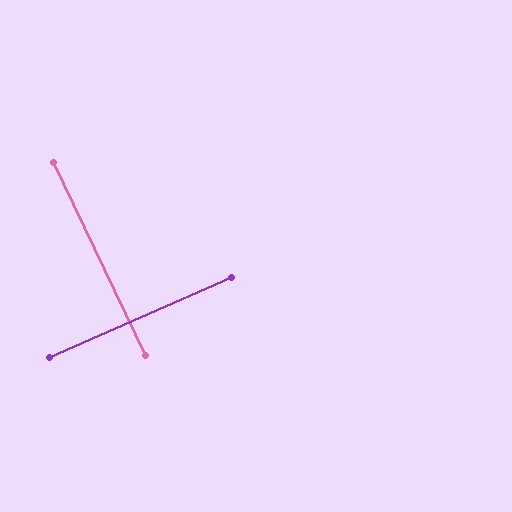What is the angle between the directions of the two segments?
Approximately 88 degrees.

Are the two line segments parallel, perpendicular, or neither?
Perpendicular — they meet at approximately 88°.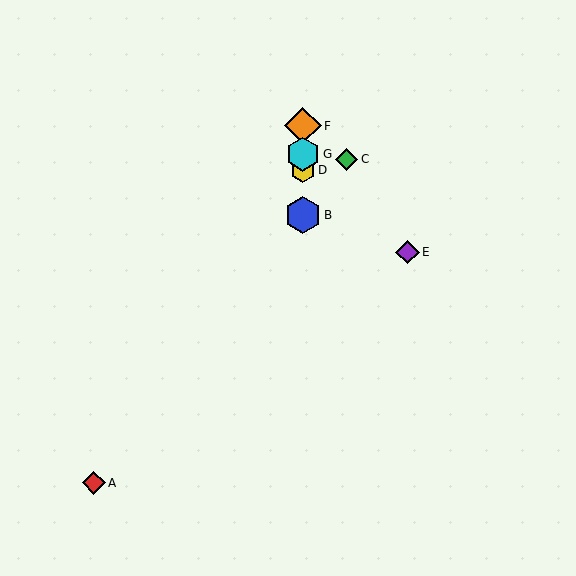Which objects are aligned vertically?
Objects B, D, F, G are aligned vertically.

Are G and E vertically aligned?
No, G is at x≈303 and E is at x≈408.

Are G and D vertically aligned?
Yes, both are at x≈303.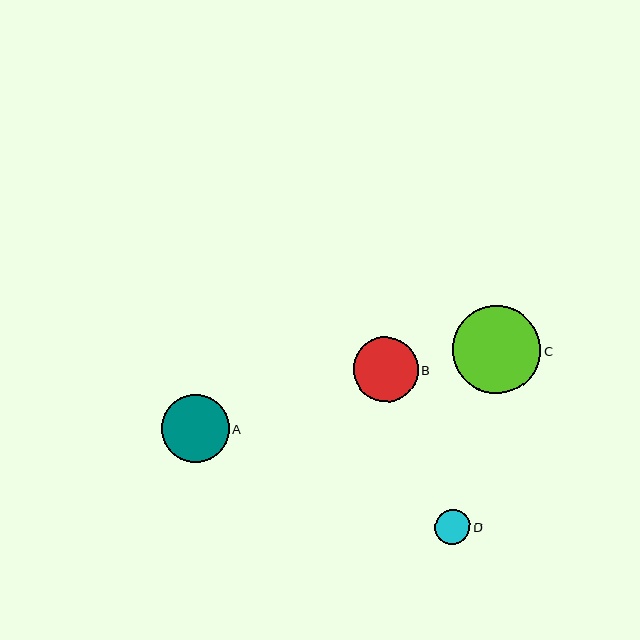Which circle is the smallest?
Circle D is the smallest with a size of approximately 35 pixels.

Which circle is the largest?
Circle C is the largest with a size of approximately 89 pixels.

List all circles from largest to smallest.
From largest to smallest: C, A, B, D.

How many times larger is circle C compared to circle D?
Circle C is approximately 2.5 times the size of circle D.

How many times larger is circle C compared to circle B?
Circle C is approximately 1.4 times the size of circle B.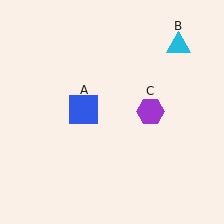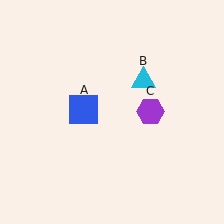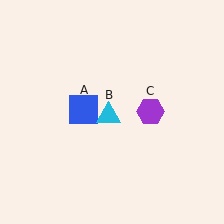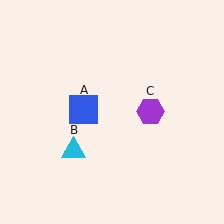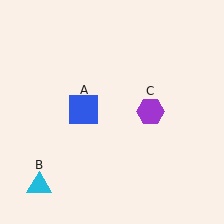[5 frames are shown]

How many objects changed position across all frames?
1 object changed position: cyan triangle (object B).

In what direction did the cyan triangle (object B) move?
The cyan triangle (object B) moved down and to the left.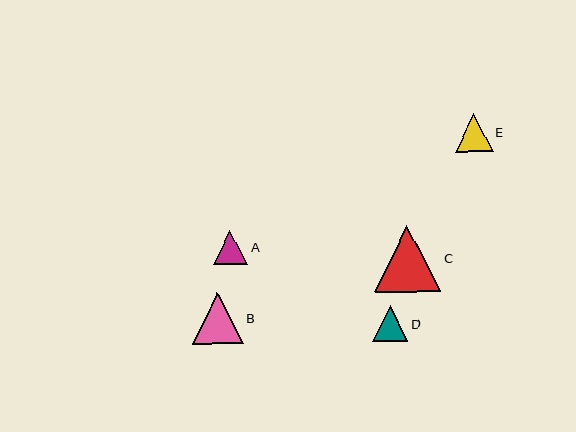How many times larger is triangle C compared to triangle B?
Triangle C is approximately 1.3 times the size of triangle B.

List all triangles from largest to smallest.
From largest to smallest: C, B, E, D, A.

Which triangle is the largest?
Triangle C is the largest with a size of approximately 67 pixels.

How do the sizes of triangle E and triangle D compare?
Triangle E and triangle D are approximately the same size.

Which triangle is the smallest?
Triangle A is the smallest with a size of approximately 35 pixels.